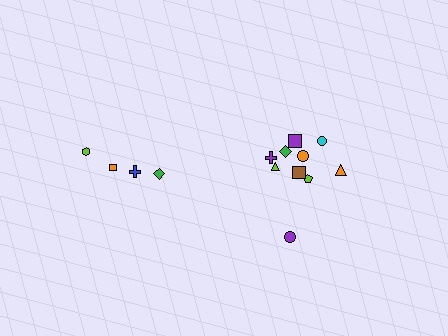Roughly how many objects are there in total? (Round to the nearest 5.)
Roughly 15 objects in total.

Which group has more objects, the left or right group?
The right group.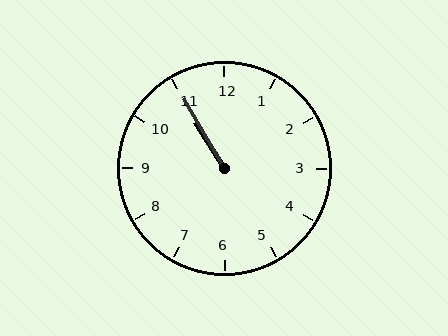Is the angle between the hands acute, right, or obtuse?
It is acute.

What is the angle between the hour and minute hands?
Approximately 2 degrees.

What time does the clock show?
10:55.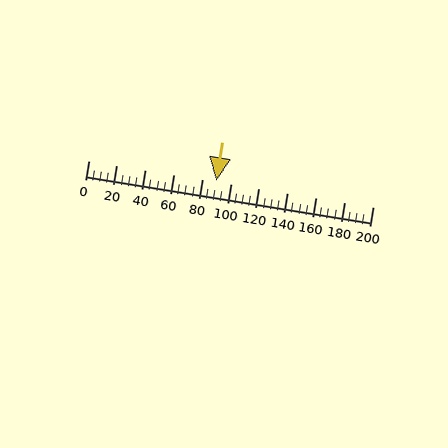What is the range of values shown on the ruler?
The ruler shows values from 0 to 200.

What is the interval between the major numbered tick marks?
The major tick marks are spaced 20 units apart.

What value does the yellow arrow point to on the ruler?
The yellow arrow points to approximately 90.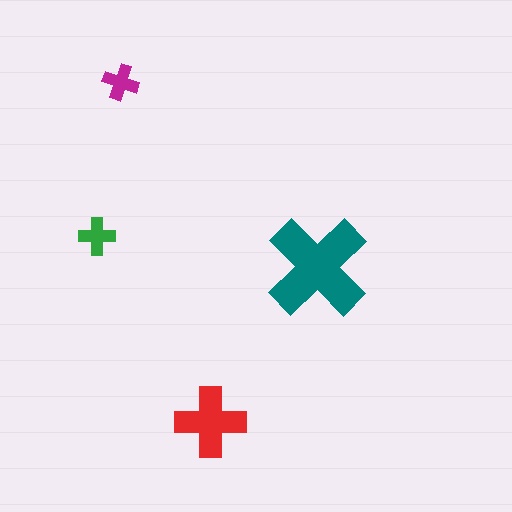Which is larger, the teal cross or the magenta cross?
The teal one.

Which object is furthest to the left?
The green cross is leftmost.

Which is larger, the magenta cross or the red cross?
The red one.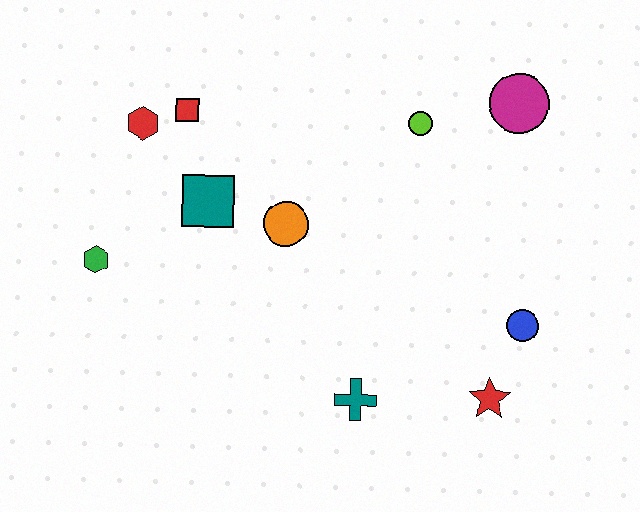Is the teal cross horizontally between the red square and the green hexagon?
No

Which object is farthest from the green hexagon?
The magenta circle is farthest from the green hexagon.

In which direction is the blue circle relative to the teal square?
The blue circle is to the right of the teal square.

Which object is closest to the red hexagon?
The red square is closest to the red hexagon.